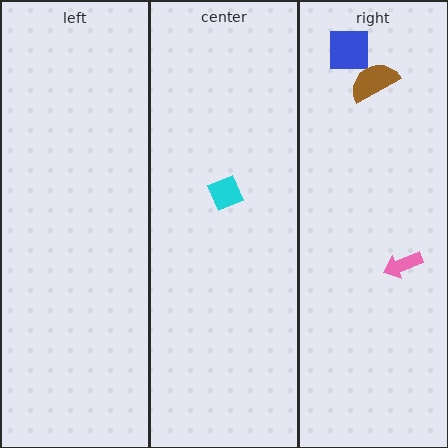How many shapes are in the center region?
1.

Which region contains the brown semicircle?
The right region.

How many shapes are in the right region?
3.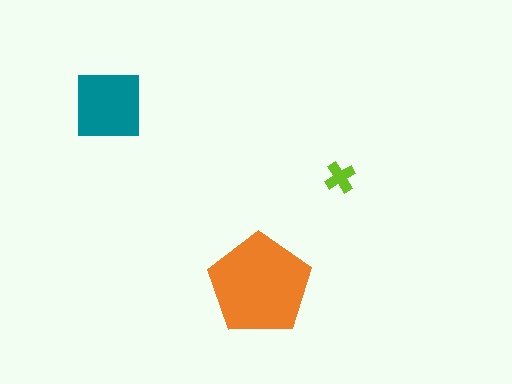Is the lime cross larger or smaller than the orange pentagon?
Smaller.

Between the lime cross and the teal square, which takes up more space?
The teal square.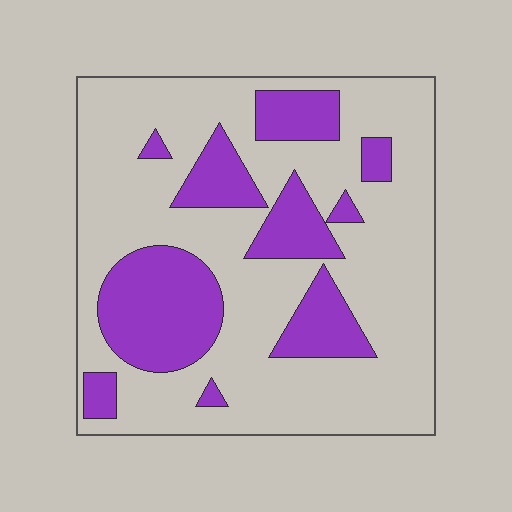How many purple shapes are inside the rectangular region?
10.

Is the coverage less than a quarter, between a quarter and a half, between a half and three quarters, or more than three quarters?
Between a quarter and a half.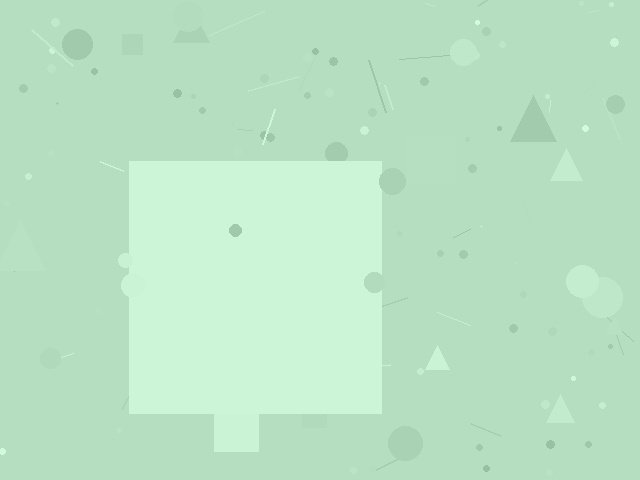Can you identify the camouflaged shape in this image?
The camouflaged shape is a square.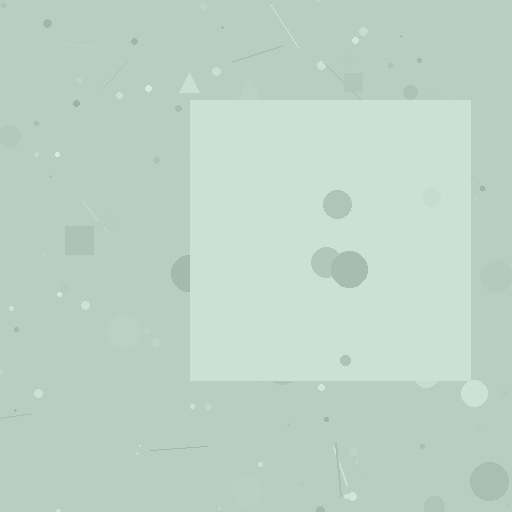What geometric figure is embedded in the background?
A square is embedded in the background.